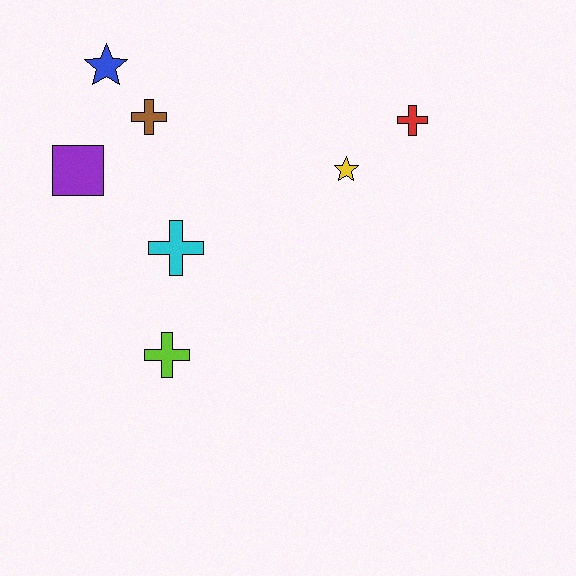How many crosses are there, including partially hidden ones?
There are 4 crosses.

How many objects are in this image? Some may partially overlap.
There are 7 objects.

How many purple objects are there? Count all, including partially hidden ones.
There is 1 purple object.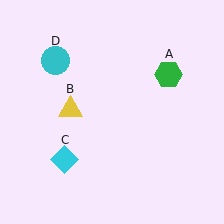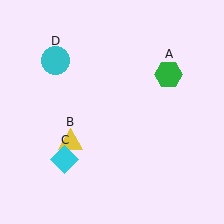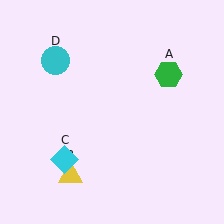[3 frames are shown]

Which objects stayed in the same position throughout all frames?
Green hexagon (object A) and cyan diamond (object C) and cyan circle (object D) remained stationary.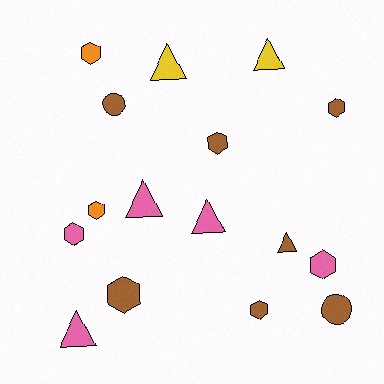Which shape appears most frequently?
Hexagon, with 8 objects.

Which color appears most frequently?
Brown, with 7 objects.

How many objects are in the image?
There are 16 objects.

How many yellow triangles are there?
There are 2 yellow triangles.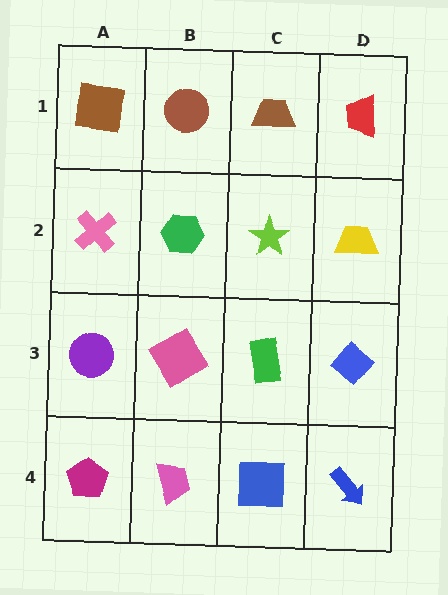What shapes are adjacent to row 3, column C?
A lime star (row 2, column C), a blue square (row 4, column C), a pink diamond (row 3, column B), a blue diamond (row 3, column D).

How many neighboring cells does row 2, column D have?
3.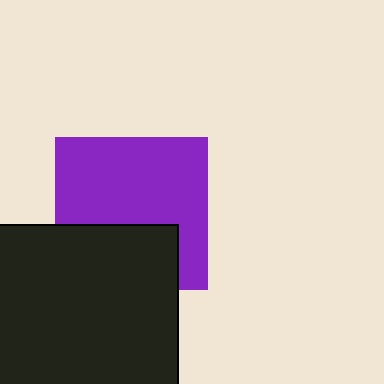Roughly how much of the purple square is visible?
About half of it is visible (roughly 65%).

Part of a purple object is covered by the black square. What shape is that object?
It is a square.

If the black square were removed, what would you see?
You would see the complete purple square.